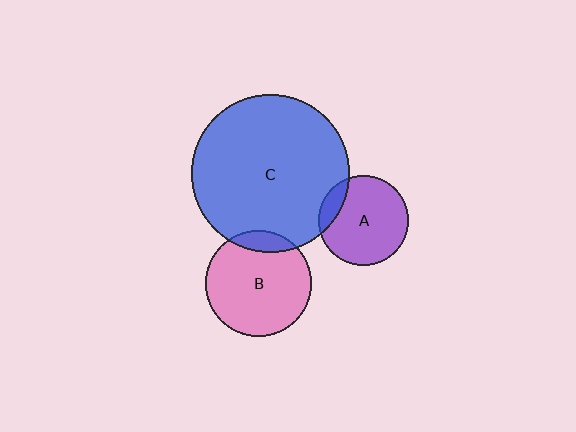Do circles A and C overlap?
Yes.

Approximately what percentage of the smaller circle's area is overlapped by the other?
Approximately 15%.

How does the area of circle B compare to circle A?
Approximately 1.4 times.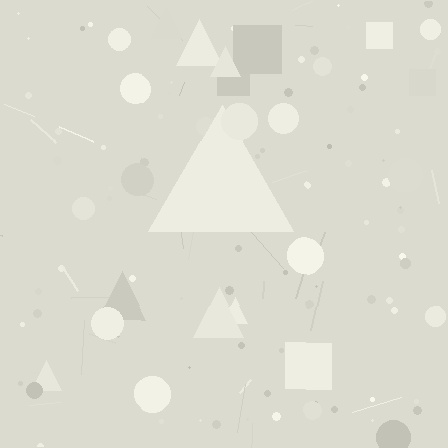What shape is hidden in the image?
A triangle is hidden in the image.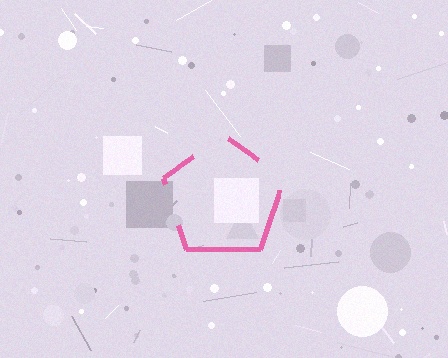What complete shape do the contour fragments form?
The contour fragments form a pentagon.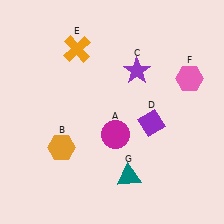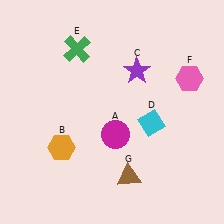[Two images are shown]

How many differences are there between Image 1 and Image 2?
There are 3 differences between the two images.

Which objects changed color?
D changed from purple to cyan. E changed from orange to green. G changed from teal to brown.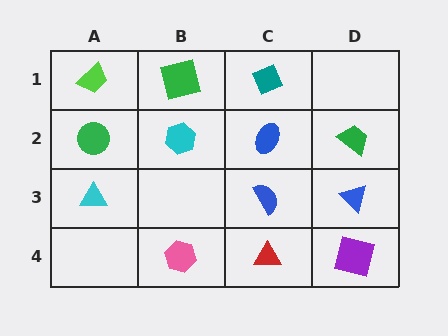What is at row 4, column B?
A pink hexagon.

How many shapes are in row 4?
3 shapes.